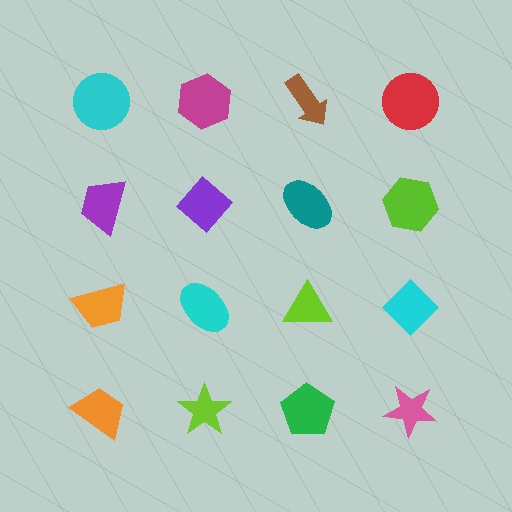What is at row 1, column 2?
A magenta hexagon.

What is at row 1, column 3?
A brown arrow.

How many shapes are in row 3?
4 shapes.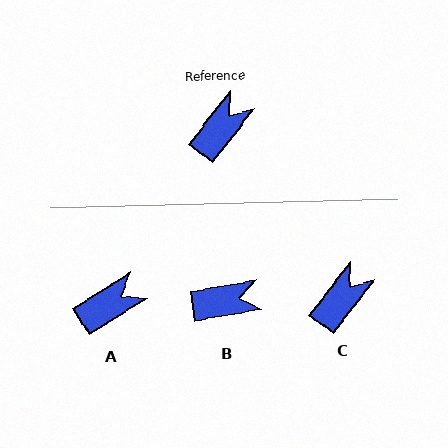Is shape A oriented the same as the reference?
No, it is off by about 20 degrees.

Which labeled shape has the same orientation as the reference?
C.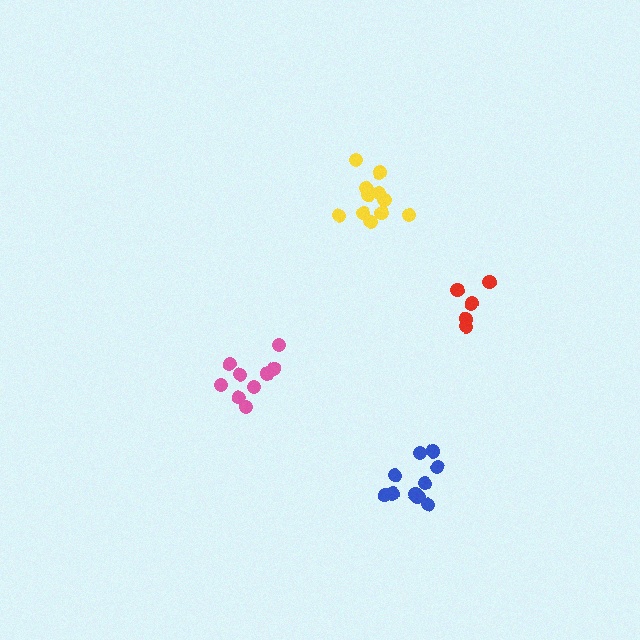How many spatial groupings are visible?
There are 4 spatial groupings.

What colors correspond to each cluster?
The clusters are colored: yellow, pink, red, blue.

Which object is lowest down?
The blue cluster is bottommost.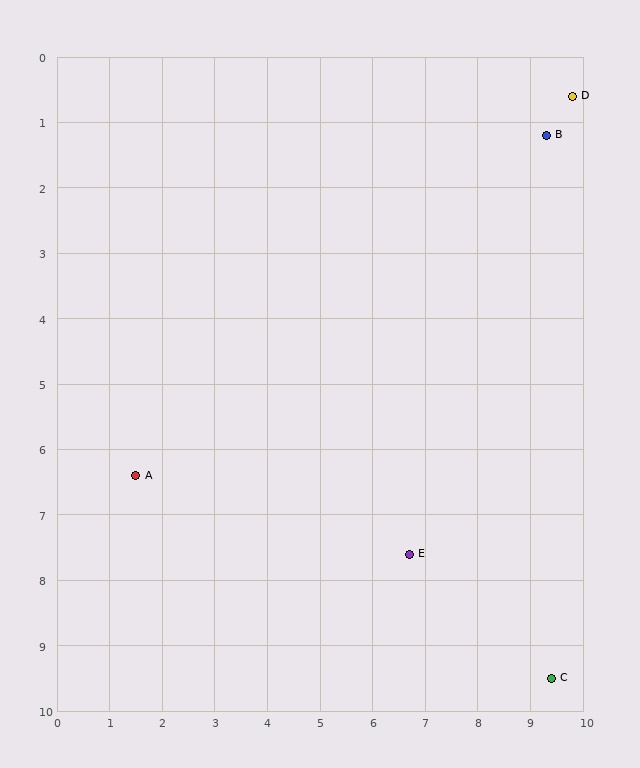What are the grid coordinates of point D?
Point D is at approximately (9.8, 0.6).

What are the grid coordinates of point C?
Point C is at approximately (9.4, 9.5).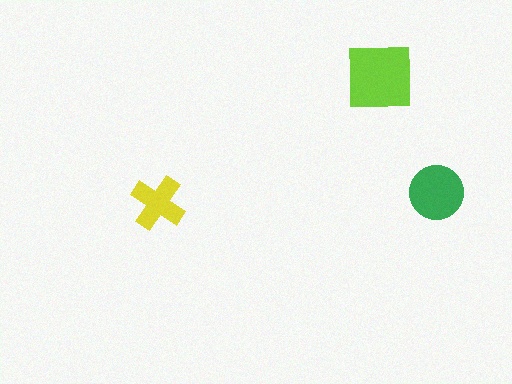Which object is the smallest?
The yellow cross.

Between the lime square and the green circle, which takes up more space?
The lime square.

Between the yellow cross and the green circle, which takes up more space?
The green circle.